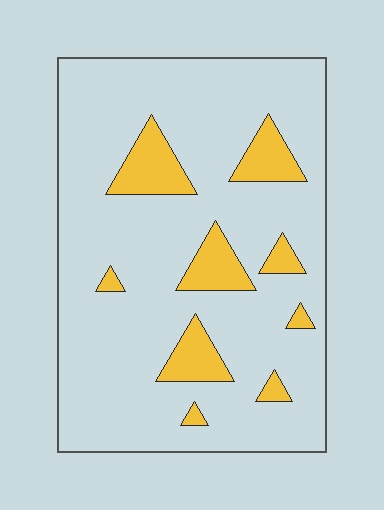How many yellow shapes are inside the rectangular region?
9.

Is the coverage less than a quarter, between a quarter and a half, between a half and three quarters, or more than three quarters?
Less than a quarter.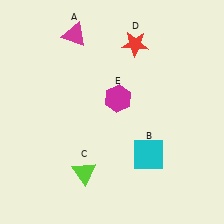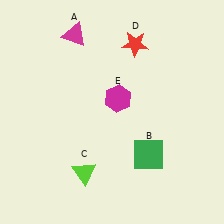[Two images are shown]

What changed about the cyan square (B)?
In Image 1, B is cyan. In Image 2, it changed to green.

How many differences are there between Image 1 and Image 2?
There is 1 difference between the two images.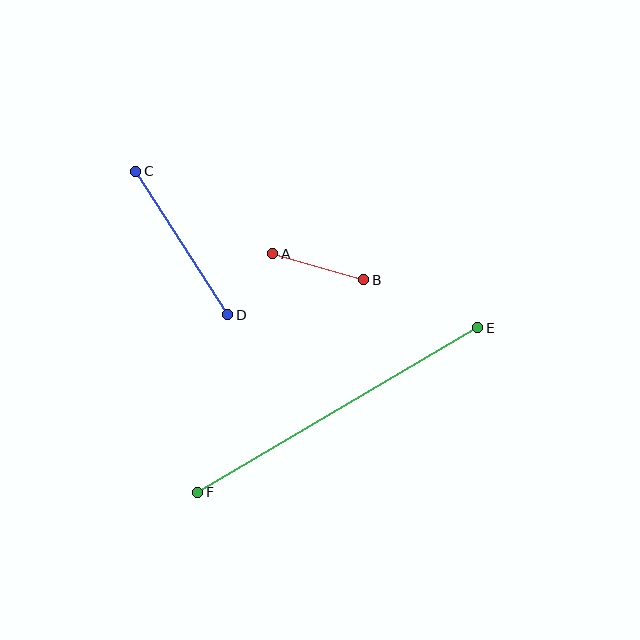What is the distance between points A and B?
The distance is approximately 95 pixels.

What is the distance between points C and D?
The distance is approximately 170 pixels.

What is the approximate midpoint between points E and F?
The midpoint is at approximately (338, 410) pixels.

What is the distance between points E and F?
The distance is approximately 325 pixels.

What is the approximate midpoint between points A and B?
The midpoint is at approximately (318, 267) pixels.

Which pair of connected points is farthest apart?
Points E and F are farthest apart.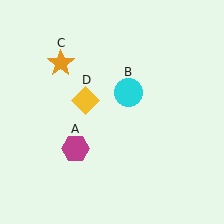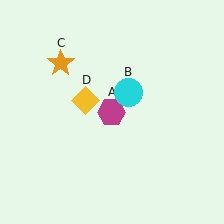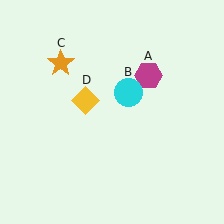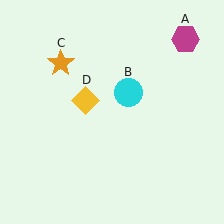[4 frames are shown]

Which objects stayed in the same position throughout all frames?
Cyan circle (object B) and orange star (object C) and yellow diamond (object D) remained stationary.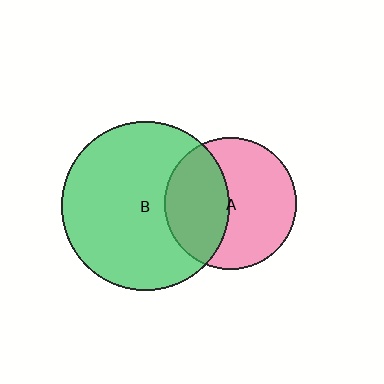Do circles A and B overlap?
Yes.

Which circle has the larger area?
Circle B (green).